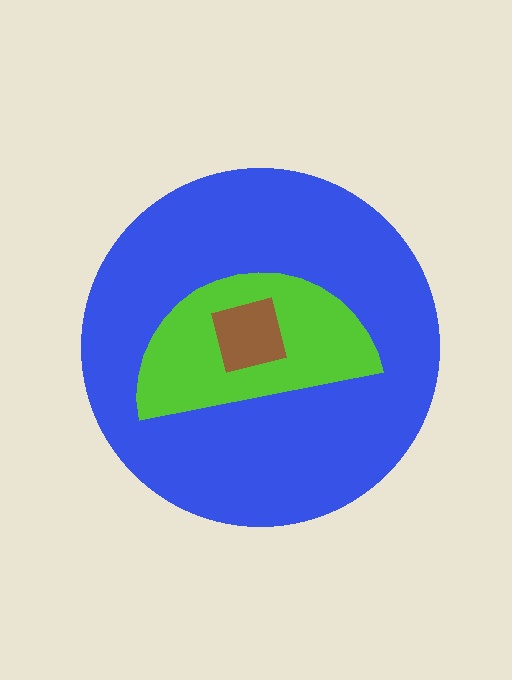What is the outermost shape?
The blue circle.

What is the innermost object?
The brown square.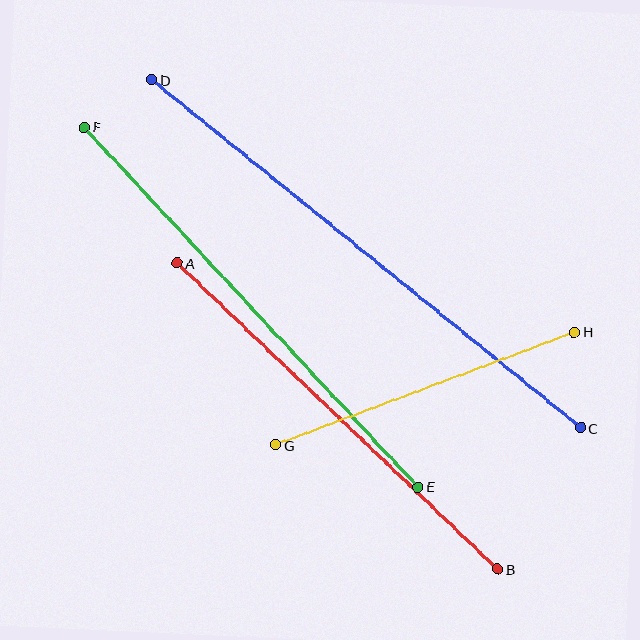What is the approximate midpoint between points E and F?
The midpoint is at approximately (251, 307) pixels.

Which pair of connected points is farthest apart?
Points C and D are farthest apart.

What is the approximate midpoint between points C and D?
The midpoint is at approximately (366, 254) pixels.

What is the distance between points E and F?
The distance is approximately 491 pixels.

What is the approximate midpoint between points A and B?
The midpoint is at approximately (337, 416) pixels.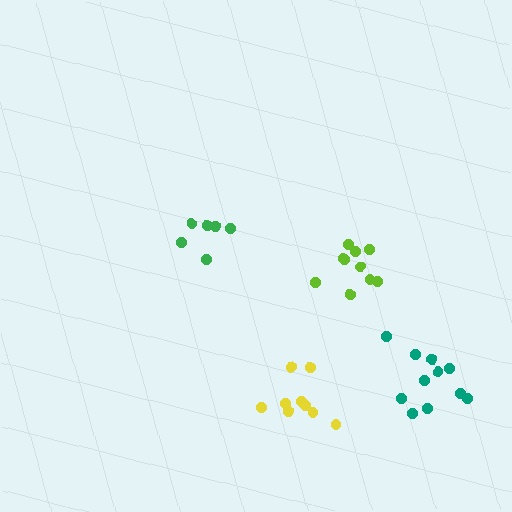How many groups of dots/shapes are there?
There are 4 groups.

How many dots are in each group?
Group 1: 6 dots, Group 2: 11 dots, Group 3: 9 dots, Group 4: 10 dots (36 total).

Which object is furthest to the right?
The teal cluster is rightmost.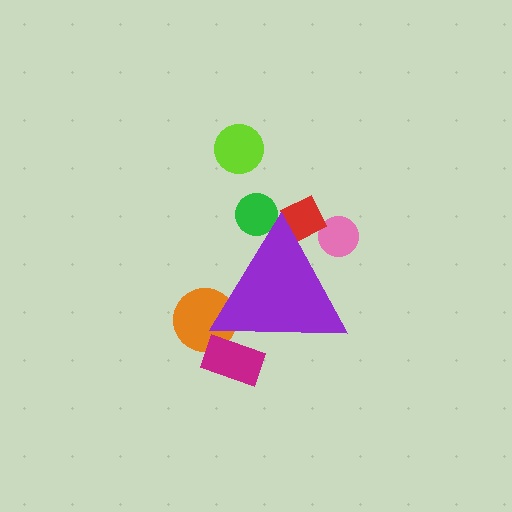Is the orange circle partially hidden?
Yes, the orange circle is partially hidden behind the purple triangle.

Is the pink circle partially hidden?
Yes, the pink circle is partially hidden behind the purple triangle.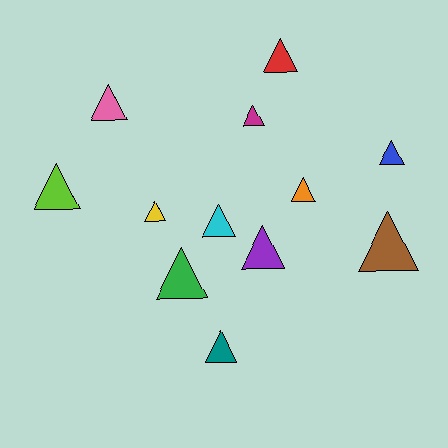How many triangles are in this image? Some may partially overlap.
There are 12 triangles.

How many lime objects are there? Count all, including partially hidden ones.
There is 1 lime object.